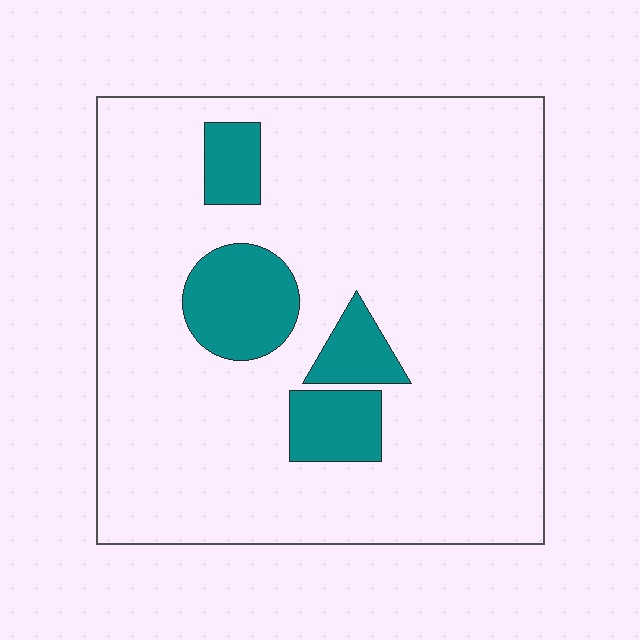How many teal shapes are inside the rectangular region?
4.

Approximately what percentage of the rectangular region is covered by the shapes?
Approximately 15%.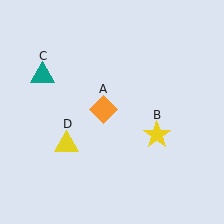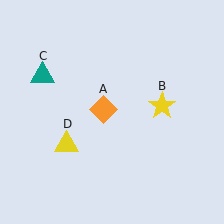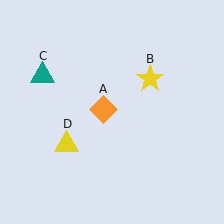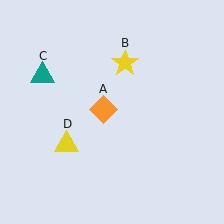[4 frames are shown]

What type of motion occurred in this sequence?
The yellow star (object B) rotated counterclockwise around the center of the scene.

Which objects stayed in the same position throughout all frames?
Orange diamond (object A) and teal triangle (object C) and yellow triangle (object D) remained stationary.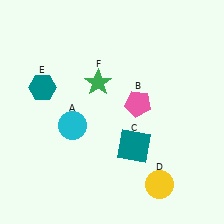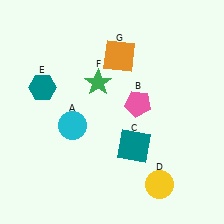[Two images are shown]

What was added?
An orange square (G) was added in Image 2.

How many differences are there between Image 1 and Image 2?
There is 1 difference between the two images.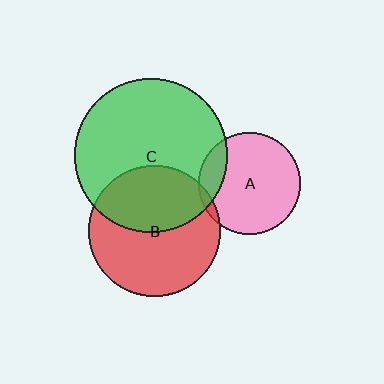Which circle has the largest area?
Circle C (green).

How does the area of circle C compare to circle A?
Approximately 2.2 times.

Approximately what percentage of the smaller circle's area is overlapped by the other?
Approximately 40%.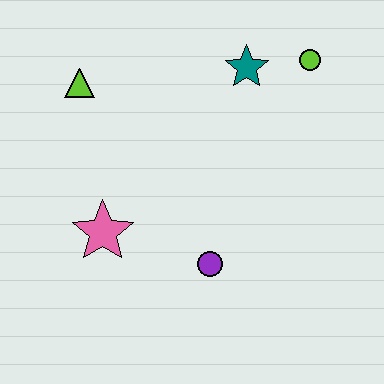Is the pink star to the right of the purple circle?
No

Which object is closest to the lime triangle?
The pink star is closest to the lime triangle.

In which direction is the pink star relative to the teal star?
The pink star is below the teal star.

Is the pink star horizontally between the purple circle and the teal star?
No